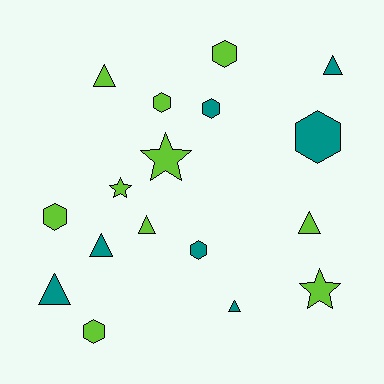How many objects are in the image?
There are 17 objects.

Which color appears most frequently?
Lime, with 10 objects.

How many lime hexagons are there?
There are 4 lime hexagons.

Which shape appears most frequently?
Hexagon, with 7 objects.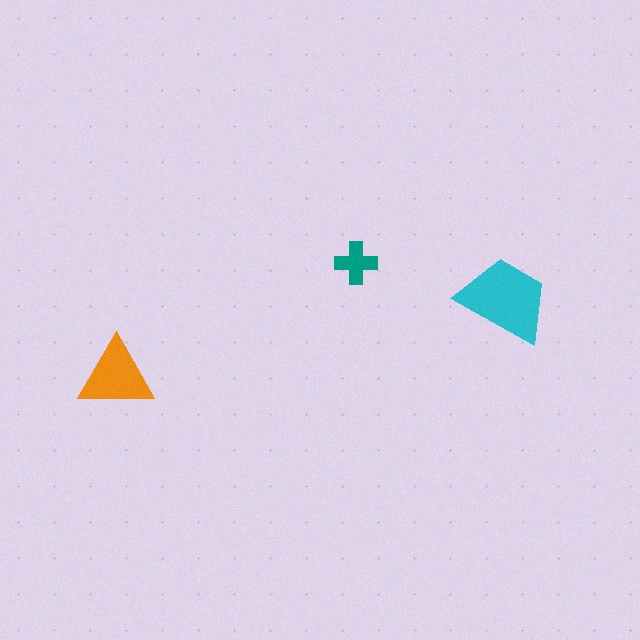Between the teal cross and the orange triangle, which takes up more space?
The orange triangle.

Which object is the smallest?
The teal cross.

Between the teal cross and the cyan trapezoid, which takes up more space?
The cyan trapezoid.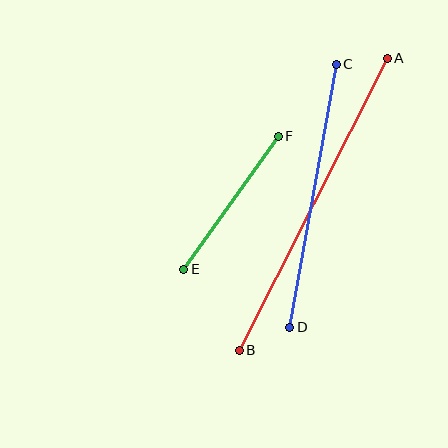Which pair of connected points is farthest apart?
Points A and B are farthest apart.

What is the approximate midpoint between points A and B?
The midpoint is at approximately (313, 204) pixels.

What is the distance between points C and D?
The distance is approximately 267 pixels.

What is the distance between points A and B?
The distance is approximately 327 pixels.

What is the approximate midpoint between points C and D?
The midpoint is at approximately (313, 196) pixels.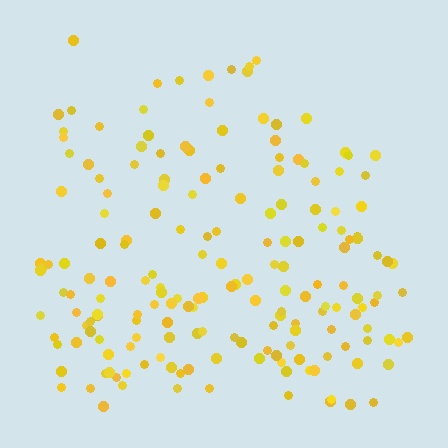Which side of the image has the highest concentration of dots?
The bottom.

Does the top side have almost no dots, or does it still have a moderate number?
Still a moderate number, just noticeably fewer than the bottom.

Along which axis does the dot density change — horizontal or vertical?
Vertical.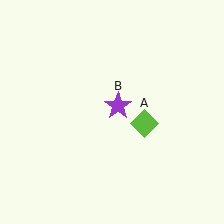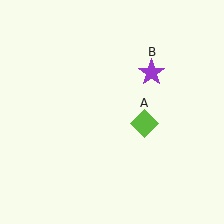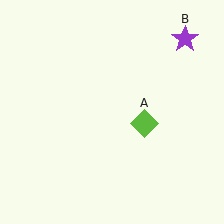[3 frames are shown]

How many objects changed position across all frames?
1 object changed position: purple star (object B).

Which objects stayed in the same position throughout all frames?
Lime diamond (object A) remained stationary.